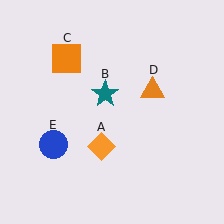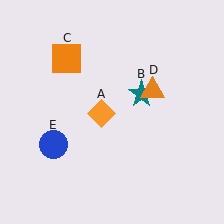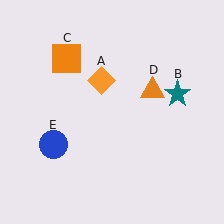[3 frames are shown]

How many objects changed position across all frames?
2 objects changed position: orange diamond (object A), teal star (object B).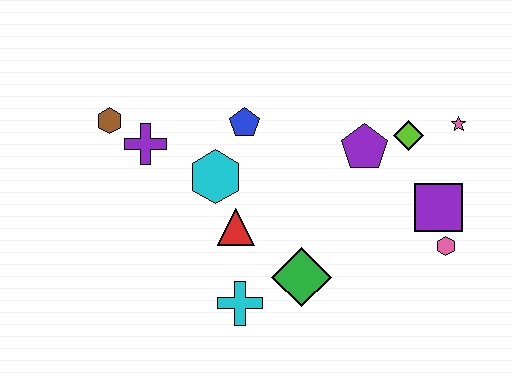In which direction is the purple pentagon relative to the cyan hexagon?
The purple pentagon is to the right of the cyan hexagon.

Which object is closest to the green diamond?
The cyan cross is closest to the green diamond.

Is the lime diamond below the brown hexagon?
Yes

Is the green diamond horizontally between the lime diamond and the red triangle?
Yes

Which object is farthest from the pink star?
The brown hexagon is farthest from the pink star.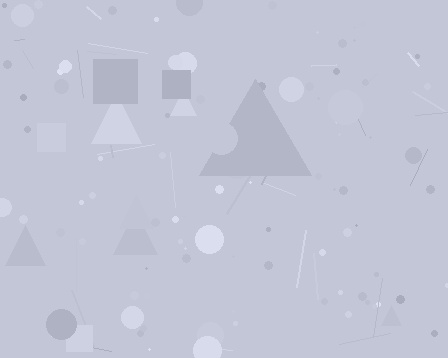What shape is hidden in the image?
A triangle is hidden in the image.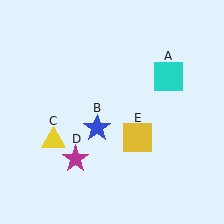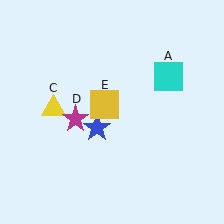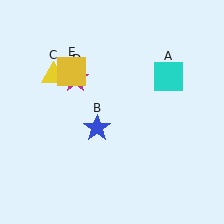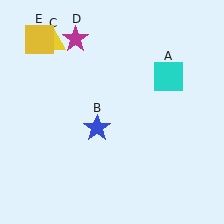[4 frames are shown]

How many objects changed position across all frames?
3 objects changed position: yellow triangle (object C), magenta star (object D), yellow square (object E).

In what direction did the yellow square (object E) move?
The yellow square (object E) moved up and to the left.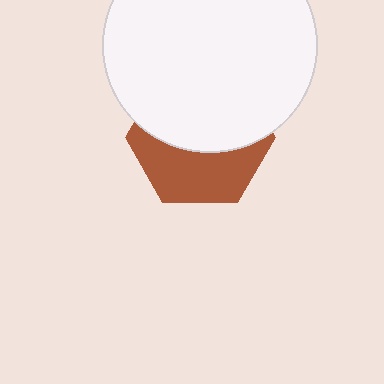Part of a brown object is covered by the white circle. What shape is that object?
It is a hexagon.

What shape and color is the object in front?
The object in front is a white circle.